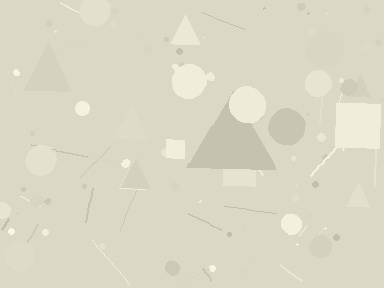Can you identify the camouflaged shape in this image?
The camouflaged shape is a triangle.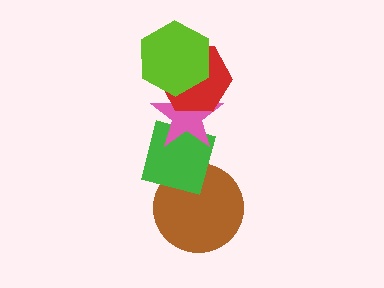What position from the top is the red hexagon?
The red hexagon is 2nd from the top.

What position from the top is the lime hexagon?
The lime hexagon is 1st from the top.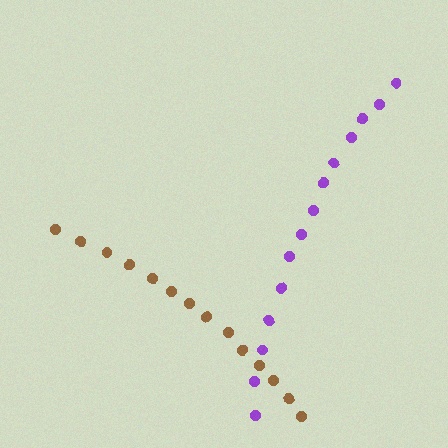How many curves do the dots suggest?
There are 2 distinct paths.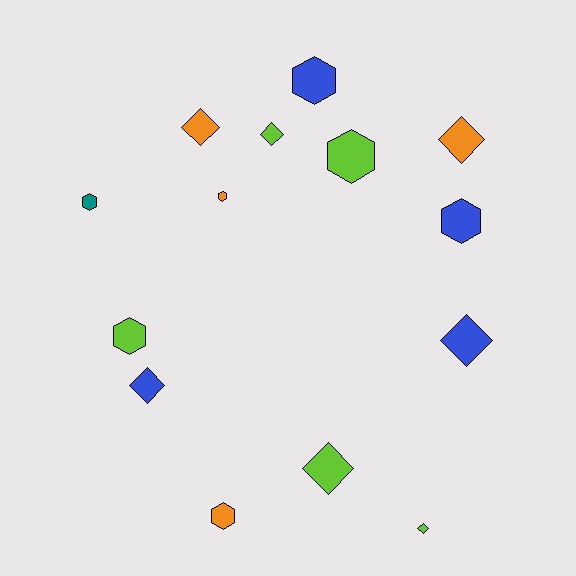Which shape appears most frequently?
Hexagon, with 7 objects.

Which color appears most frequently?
Lime, with 5 objects.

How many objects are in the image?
There are 14 objects.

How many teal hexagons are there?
There is 1 teal hexagon.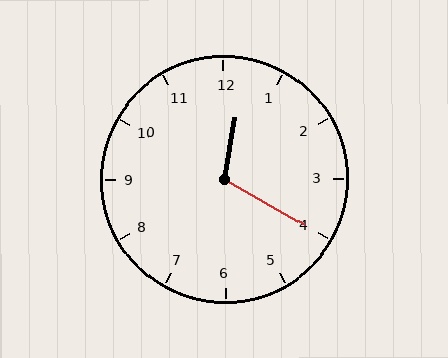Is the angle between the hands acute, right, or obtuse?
It is obtuse.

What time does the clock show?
12:20.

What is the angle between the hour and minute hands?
Approximately 110 degrees.